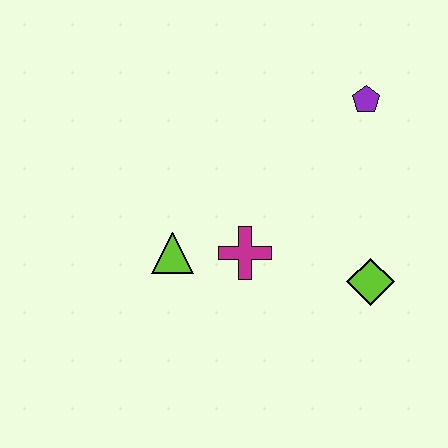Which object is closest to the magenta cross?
The lime triangle is closest to the magenta cross.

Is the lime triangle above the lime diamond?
Yes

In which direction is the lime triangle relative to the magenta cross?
The lime triangle is to the left of the magenta cross.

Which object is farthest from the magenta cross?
The purple pentagon is farthest from the magenta cross.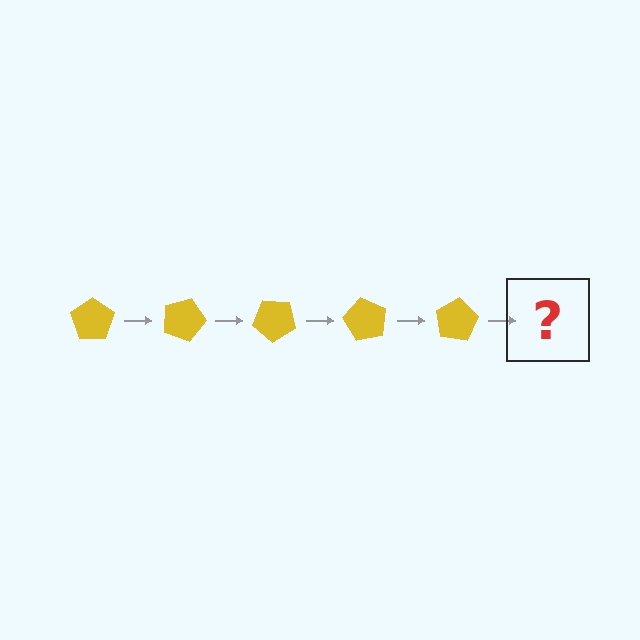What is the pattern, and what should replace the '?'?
The pattern is that the pentagon rotates 20 degrees each step. The '?' should be a yellow pentagon rotated 100 degrees.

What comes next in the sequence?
The next element should be a yellow pentagon rotated 100 degrees.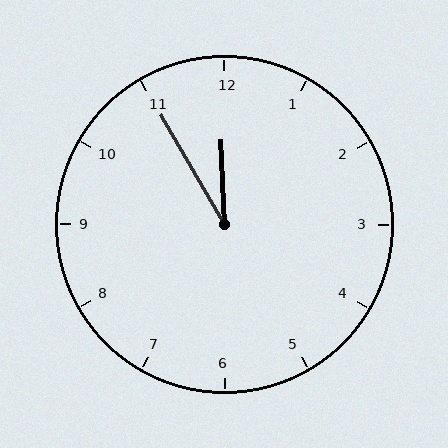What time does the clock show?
11:55.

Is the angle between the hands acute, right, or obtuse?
It is acute.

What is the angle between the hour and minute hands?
Approximately 28 degrees.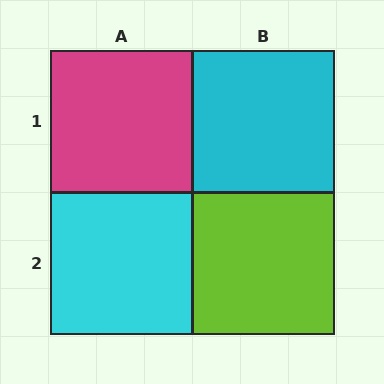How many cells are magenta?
1 cell is magenta.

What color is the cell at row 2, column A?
Cyan.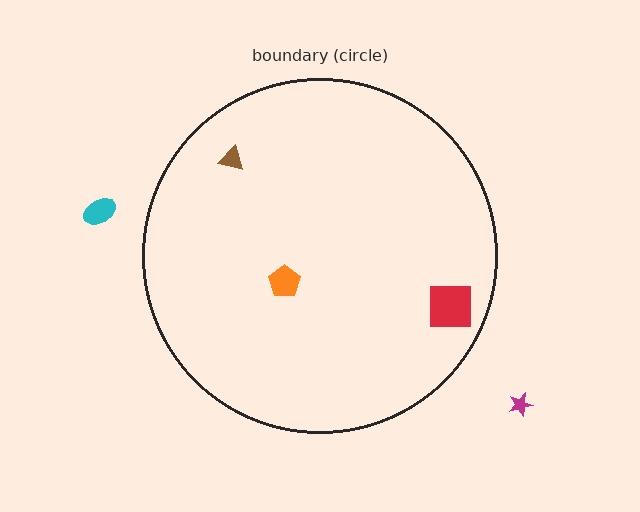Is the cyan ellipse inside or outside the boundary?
Outside.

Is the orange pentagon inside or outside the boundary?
Inside.